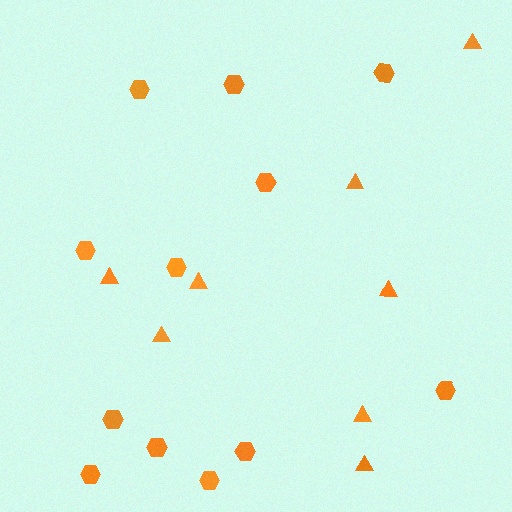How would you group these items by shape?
There are 2 groups: one group of hexagons (12) and one group of triangles (8).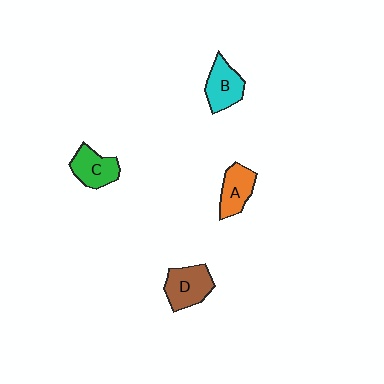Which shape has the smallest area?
Shape A (orange).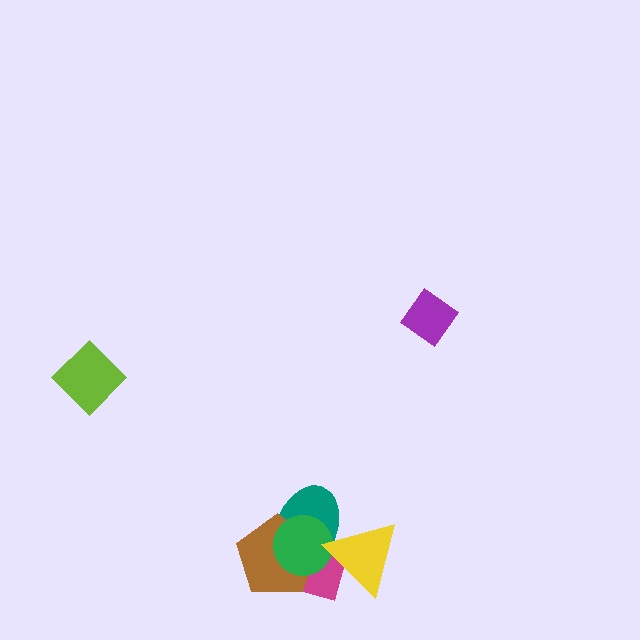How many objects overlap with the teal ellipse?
4 objects overlap with the teal ellipse.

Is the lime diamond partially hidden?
No, no other shape covers it.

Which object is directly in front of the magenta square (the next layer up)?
The teal ellipse is directly in front of the magenta square.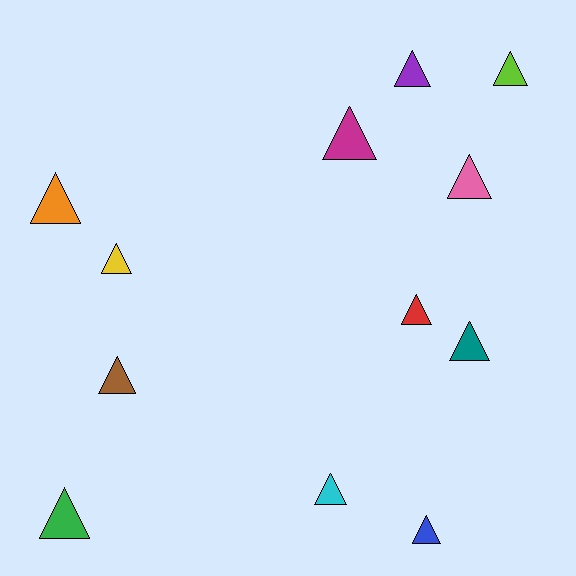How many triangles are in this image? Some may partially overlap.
There are 12 triangles.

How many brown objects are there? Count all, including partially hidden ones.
There is 1 brown object.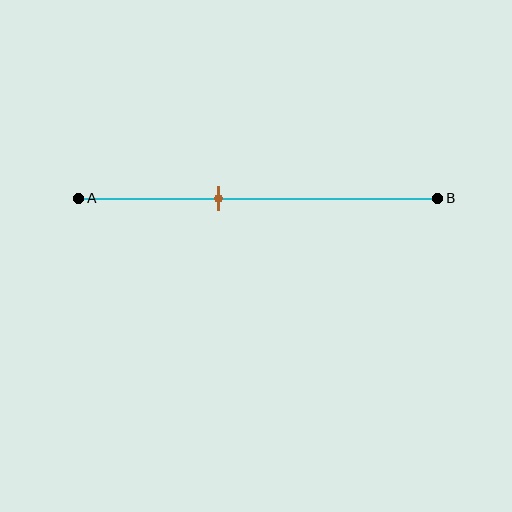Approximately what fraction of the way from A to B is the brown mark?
The brown mark is approximately 40% of the way from A to B.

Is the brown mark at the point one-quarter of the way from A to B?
No, the mark is at about 40% from A, not at the 25% one-quarter point.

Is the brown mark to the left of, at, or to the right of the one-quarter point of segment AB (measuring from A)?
The brown mark is to the right of the one-quarter point of segment AB.